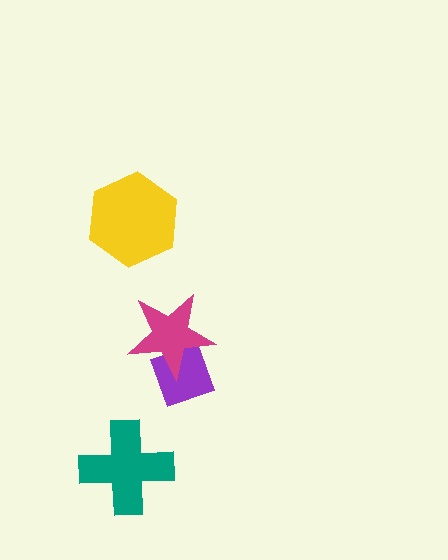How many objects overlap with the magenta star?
1 object overlaps with the magenta star.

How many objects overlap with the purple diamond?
1 object overlaps with the purple diamond.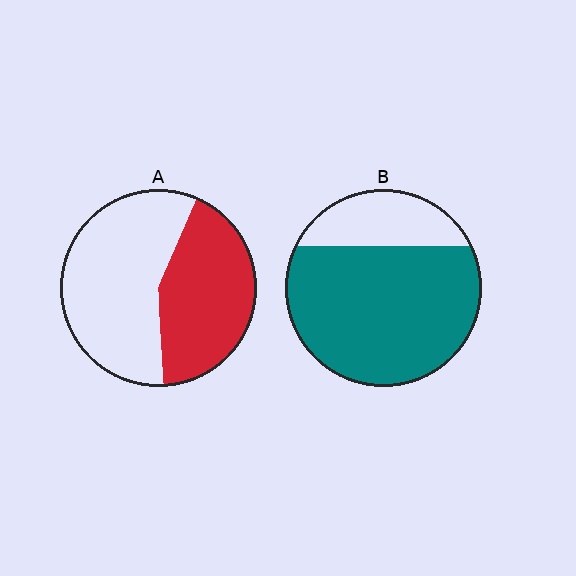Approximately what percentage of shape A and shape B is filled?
A is approximately 45% and B is approximately 75%.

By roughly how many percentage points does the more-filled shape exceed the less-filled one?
By roughly 35 percentage points (B over A).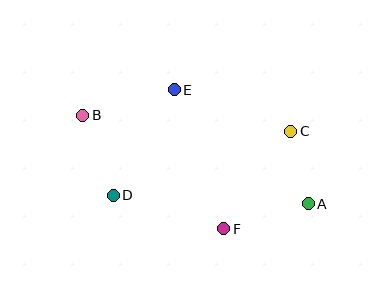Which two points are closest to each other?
Points A and C are closest to each other.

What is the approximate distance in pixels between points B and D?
The distance between B and D is approximately 85 pixels.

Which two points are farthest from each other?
Points A and B are farthest from each other.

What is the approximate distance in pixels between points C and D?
The distance between C and D is approximately 189 pixels.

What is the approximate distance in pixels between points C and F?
The distance between C and F is approximately 118 pixels.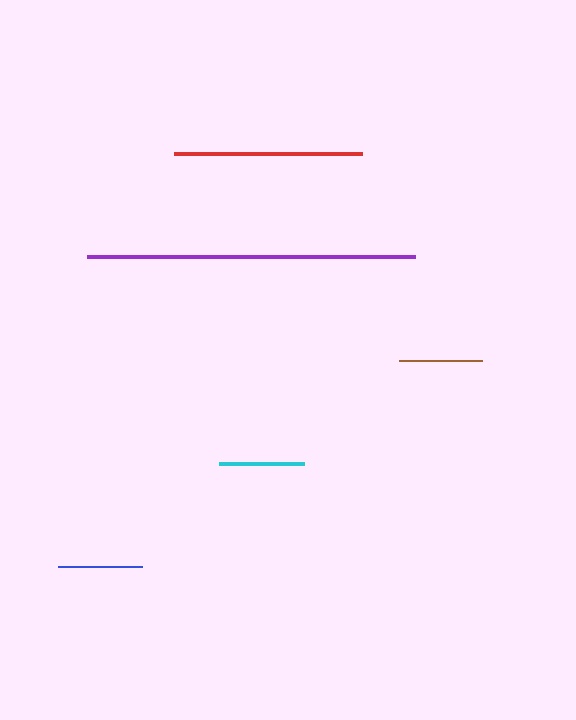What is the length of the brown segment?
The brown segment is approximately 83 pixels long.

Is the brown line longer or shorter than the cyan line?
The cyan line is longer than the brown line.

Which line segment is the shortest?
The brown line is the shortest at approximately 83 pixels.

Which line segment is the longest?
The purple line is the longest at approximately 328 pixels.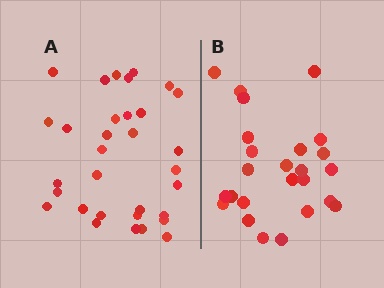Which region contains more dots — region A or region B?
Region A (the left region) has more dots.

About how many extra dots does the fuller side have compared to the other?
Region A has roughly 8 or so more dots than region B.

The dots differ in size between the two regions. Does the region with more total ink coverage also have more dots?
No. Region B has more total ink coverage because its dots are larger, but region A actually contains more individual dots. Total area can be misleading — the number of items is what matters here.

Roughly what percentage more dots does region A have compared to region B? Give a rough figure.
About 30% more.